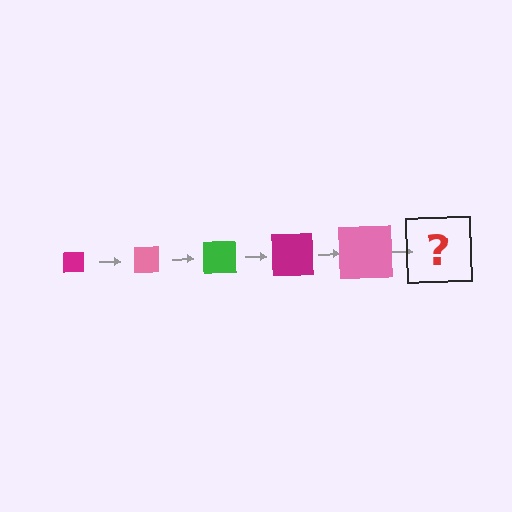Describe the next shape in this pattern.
It should be a green square, larger than the previous one.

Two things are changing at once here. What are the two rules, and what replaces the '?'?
The two rules are that the square grows larger each step and the color cycles through magenta, pink, and green. The '?' should be a green square, larger than the previous one.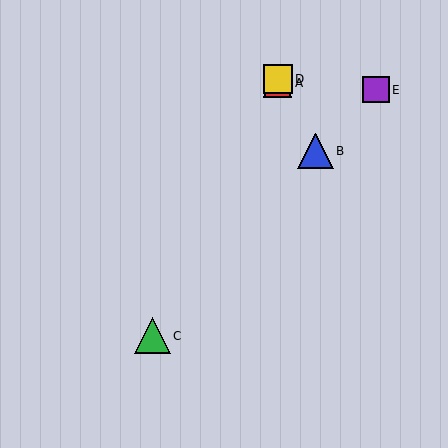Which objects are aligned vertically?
Objects A, D are aligned vertically.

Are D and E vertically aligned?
No, D is at x≈278 and E is at x≈376.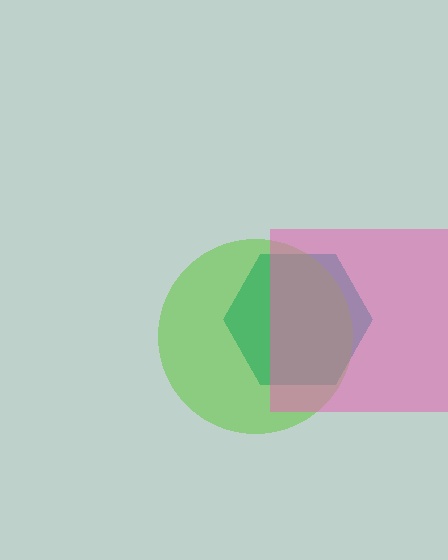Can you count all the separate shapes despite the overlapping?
Yes, there are 3 separate shapes.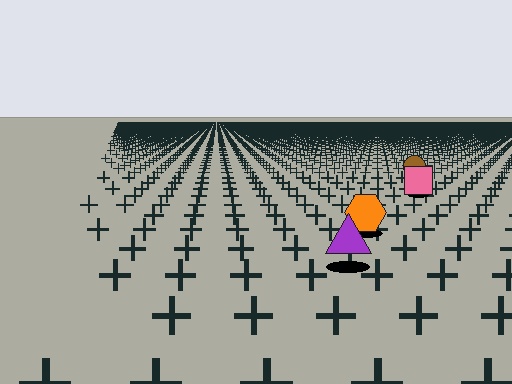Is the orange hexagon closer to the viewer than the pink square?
Yes. The orange hexagon is closer — you can tell from the texture gradient: the ground texture is coarser near it.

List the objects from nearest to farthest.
From nearest to farthest: the purple triangle, the orange hexagon, the pink square, the brown circle.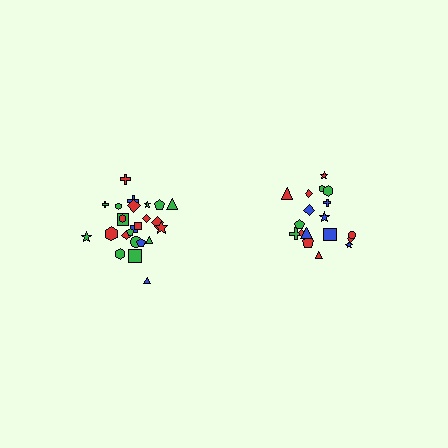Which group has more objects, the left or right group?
The left group.